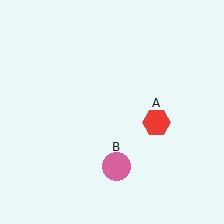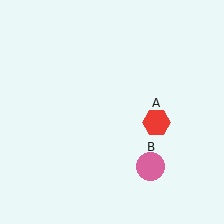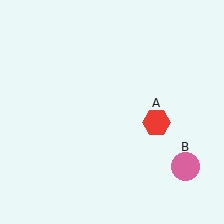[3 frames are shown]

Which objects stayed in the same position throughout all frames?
Red hexagon (object A) remained stationary.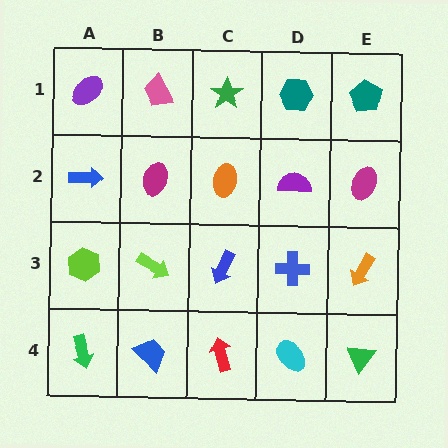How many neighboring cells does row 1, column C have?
3.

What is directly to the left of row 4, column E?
A cyan ellipse.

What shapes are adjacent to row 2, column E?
A teal pentagon (row 1, column E), an orange arrow (row 3, column E), a purple semicircle (row 2, column D).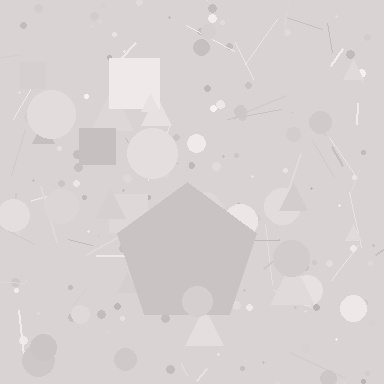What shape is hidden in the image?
A pentagon is hidden in the image.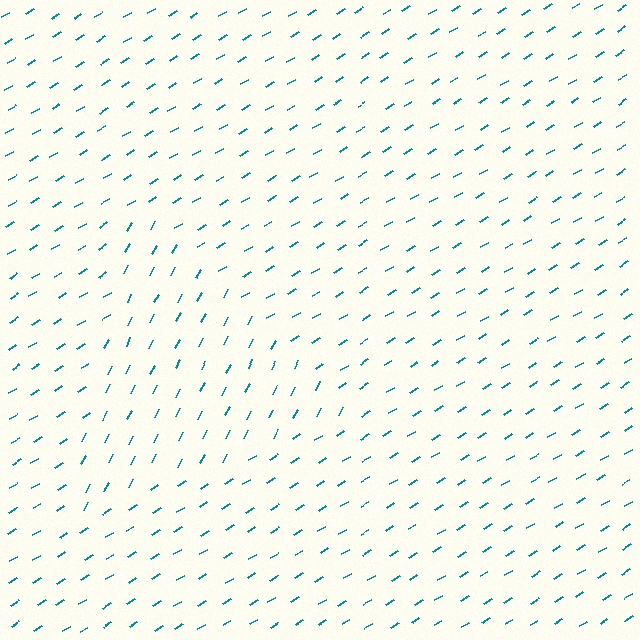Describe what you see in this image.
The image is filled with small teal line segments. A triangle region in the image has lines oriented differently from the surrounding lines, creating a visible texture boundary.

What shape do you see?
I see a triangle.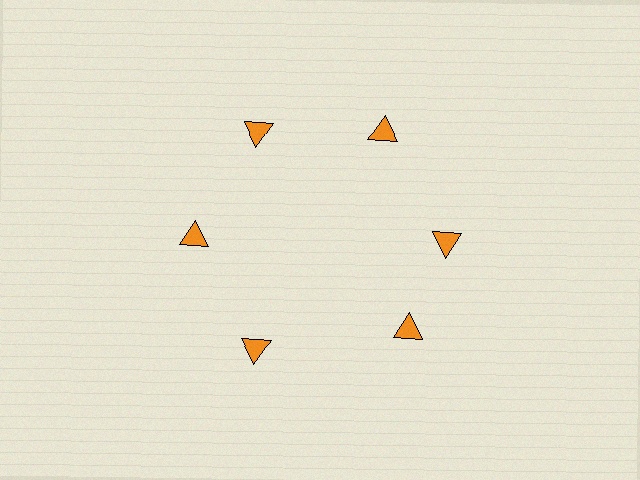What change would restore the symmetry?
The symmetry would be restored by rotating it back into even spacing with its neighbors so that all 6 triangles sit at equal angles and equal distance from the center.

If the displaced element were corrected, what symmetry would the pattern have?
It would have 6-fold rotational symmetry — the pattern would map onto itself every 60 degrees.